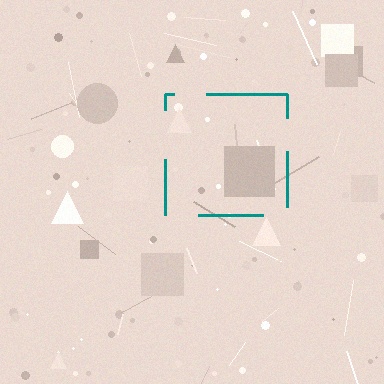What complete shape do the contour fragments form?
The contour fragments form a square.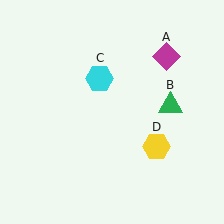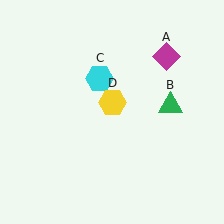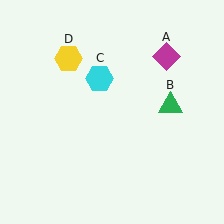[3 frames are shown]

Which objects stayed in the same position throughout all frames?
Magenta diamond (object A) and green triangle (object B) and cyan hexagon (object C) remained stationary.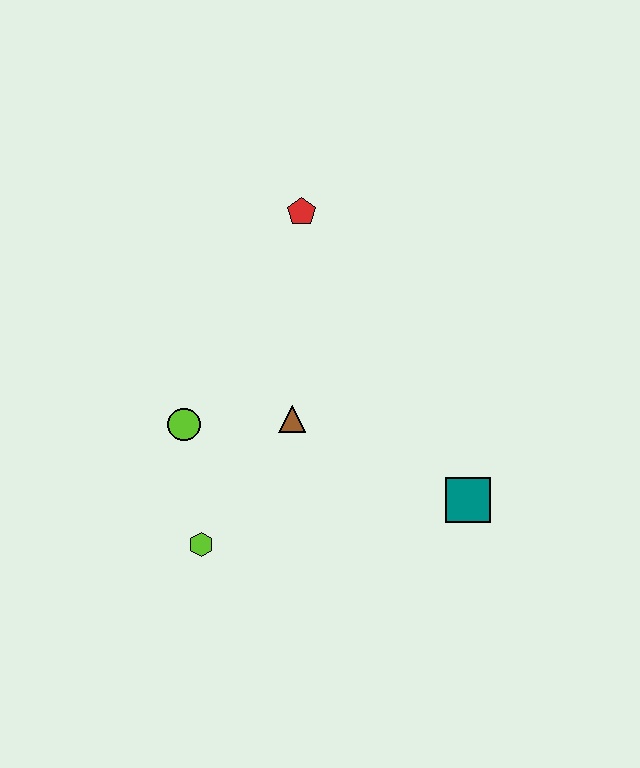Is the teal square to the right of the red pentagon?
Yes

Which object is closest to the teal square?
The brown triangle is closest to the teal square.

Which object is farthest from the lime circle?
The teal square is farthest from the lime circle.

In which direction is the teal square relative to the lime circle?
The teal square is to the right of the lime circle.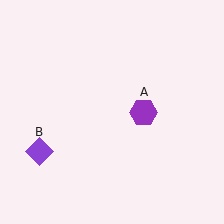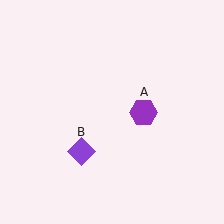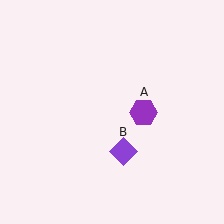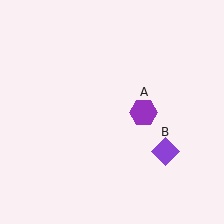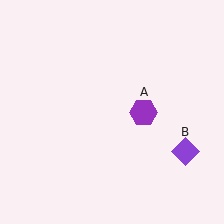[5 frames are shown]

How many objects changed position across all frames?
1 object changed position: purple diamond (object B).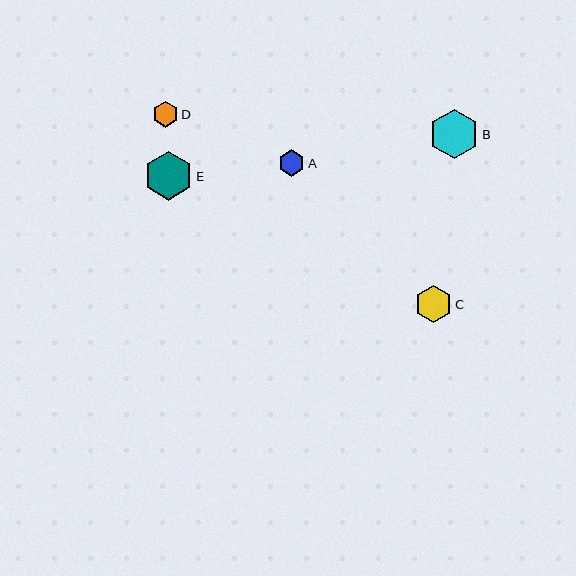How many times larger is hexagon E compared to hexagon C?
Hexagon E is approximately 1.3 times the size of hexagon C.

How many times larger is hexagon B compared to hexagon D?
Hexagon B is approximately 1.9 times the size of hexagon D.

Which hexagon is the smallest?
Hexagon D is the smallest with a size of approximately 26 pixels.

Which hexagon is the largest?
Hexagon B is the largest with a size of approximately 49 pixels.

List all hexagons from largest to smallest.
From largest to smallest: B, E, C, A, D.